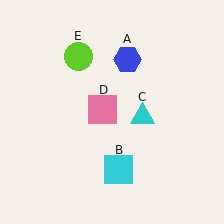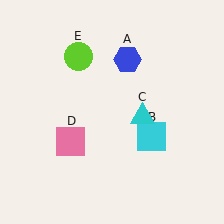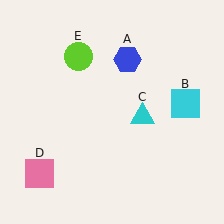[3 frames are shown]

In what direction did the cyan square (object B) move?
The cyan square (object B) moved up and to the right.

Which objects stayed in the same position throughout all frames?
Blue hexagon (object A) and cyan triangle (object C) and lime circle (object E) remained stationary.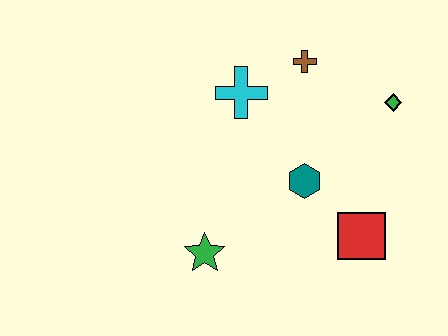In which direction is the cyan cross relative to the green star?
The cyan cross is above the green star.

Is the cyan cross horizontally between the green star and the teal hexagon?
Yes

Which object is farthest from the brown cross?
The green star is farthest from the brown cross.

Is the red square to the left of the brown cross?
No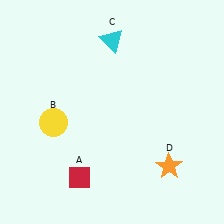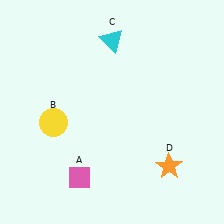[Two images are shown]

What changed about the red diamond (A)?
In Image 1, A is red. In Image 2, it changed to pink.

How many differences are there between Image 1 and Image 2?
There is 1 difference between the two images.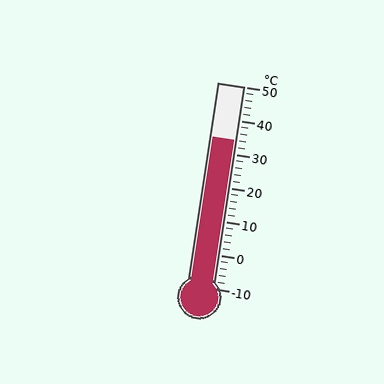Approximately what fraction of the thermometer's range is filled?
The thermometer is filled to approximately 75% of its range.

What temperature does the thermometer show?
The thermometer shows approximately 34°C.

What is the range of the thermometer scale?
The thermometer scale ranges from -10°C to 50°C.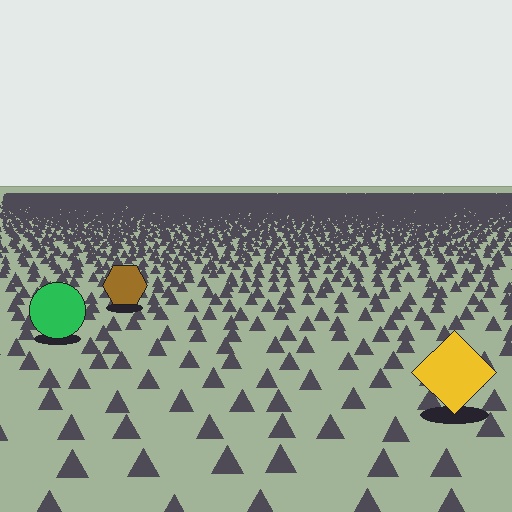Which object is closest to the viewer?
The yellow diamond is closest. The texture marks near it are larger and more spread out.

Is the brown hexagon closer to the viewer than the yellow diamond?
No. The yellow diamond is closer — you can tell from the texture gradient: the ground texture is coarser near it.